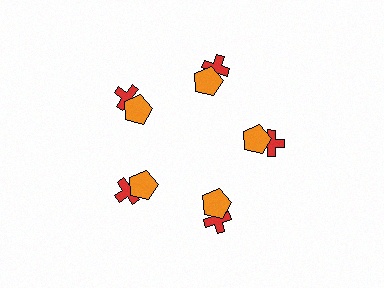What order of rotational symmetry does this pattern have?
This pattern has 5-fold rotational symmetry.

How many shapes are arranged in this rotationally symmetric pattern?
There are 10 shapes, arranged in 5 groups of 2.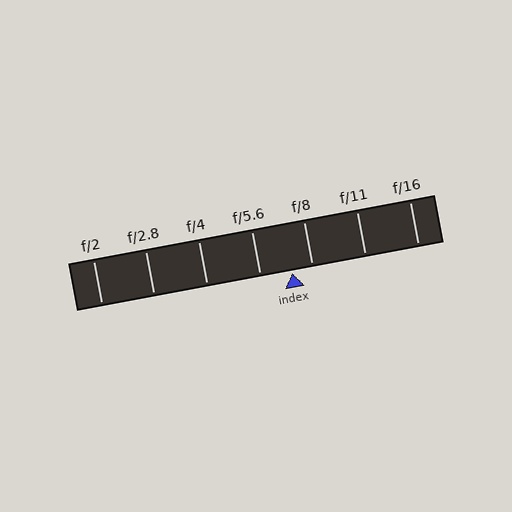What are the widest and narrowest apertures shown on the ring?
The widest aperture shown is f/2 and the narrowest is f/16.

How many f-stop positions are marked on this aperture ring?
There are 7 f-stop positions marked.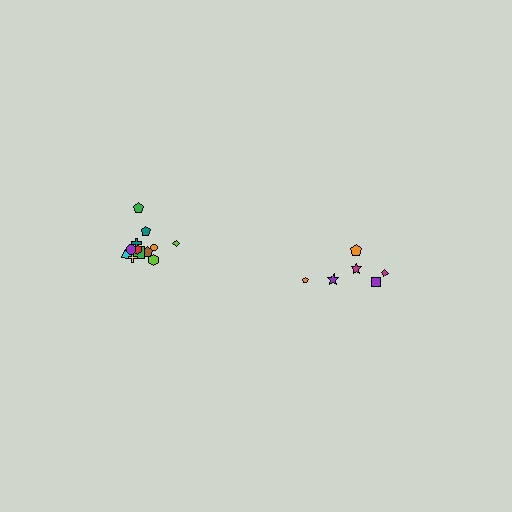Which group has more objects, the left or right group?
The left group.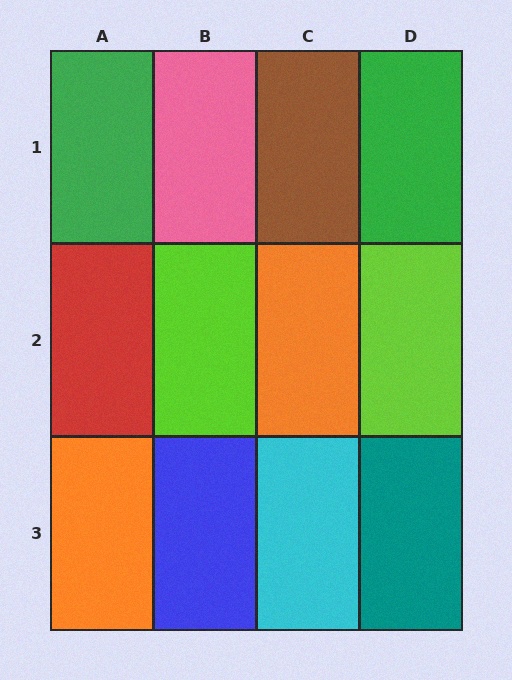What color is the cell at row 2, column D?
Lime.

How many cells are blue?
1 cell is blue.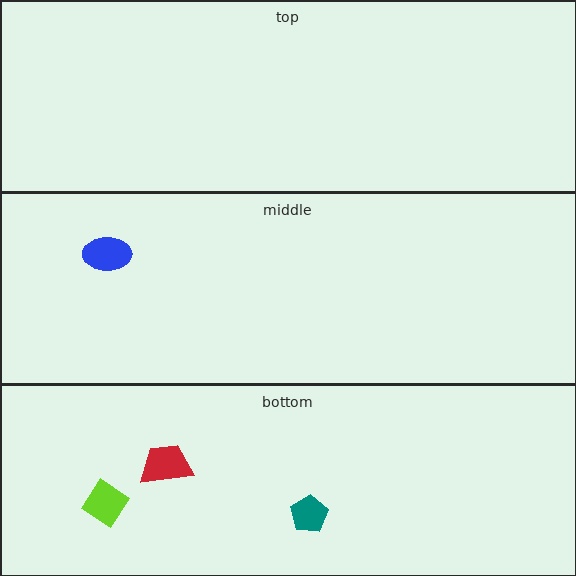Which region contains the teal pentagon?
The bottom region.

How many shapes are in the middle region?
1.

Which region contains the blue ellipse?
The middle region.